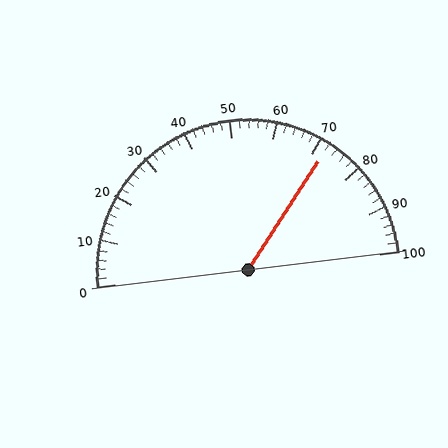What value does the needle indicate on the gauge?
The needle indicates approximately 72.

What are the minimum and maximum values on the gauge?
The gauge ranges from 0 to 100.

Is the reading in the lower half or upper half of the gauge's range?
The reading is in the upper half of the range (0 to 100).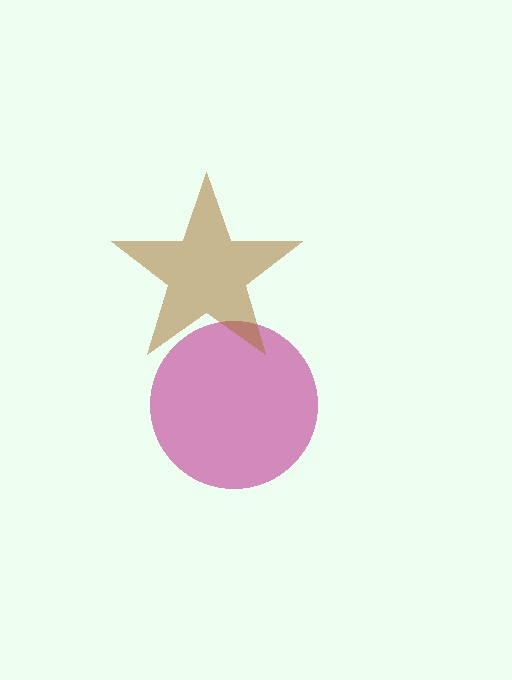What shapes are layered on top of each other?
The layered shapes are: a magenta circle, a brown star.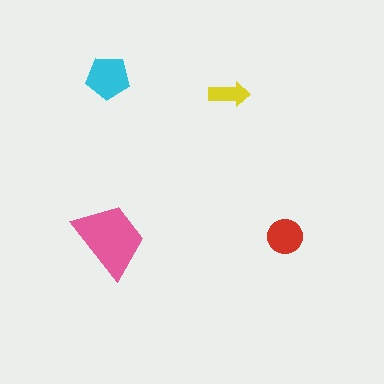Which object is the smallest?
The yellow arrow.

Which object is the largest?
The pink trapezoid.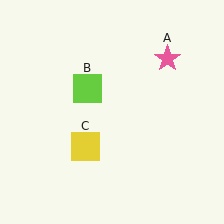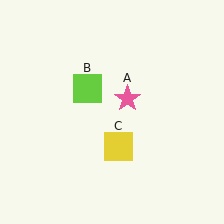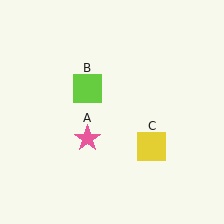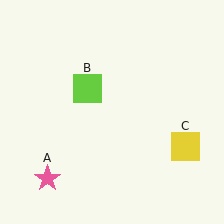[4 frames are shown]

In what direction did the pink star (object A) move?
The pink star (object A) moved down and to the left.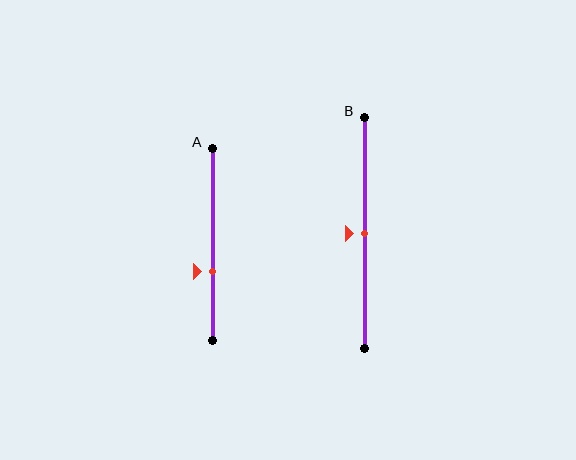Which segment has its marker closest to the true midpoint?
Segment B has its marker closest to the true midpoint.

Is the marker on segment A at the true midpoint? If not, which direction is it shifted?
No, the marker on segment A is shifted downward by about 14% of the segment length.